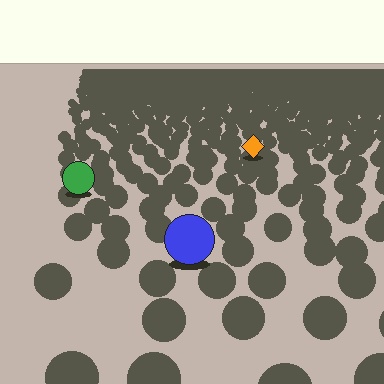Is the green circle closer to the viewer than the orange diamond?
Yes. The green circle is closer — you can tell from the texture gradient: the ground texture is coarser near it.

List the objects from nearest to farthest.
From nearest to farthest: the blue circle, the green circle, the orange diamond.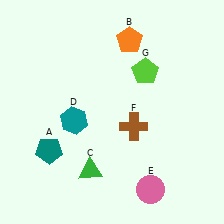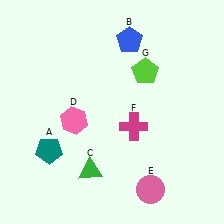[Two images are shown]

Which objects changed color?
B changed from orange to blue. D changed from teal to pink. F changed from brown to magenta.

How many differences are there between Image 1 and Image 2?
There are 3 differences between the two images.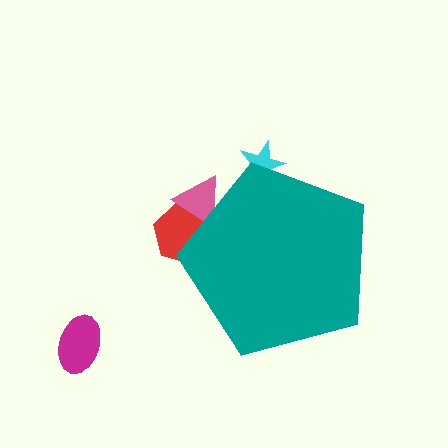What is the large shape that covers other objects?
A teal pentagon.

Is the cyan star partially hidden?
Yes, the cyan star is partially hidden behind the teal pentagon.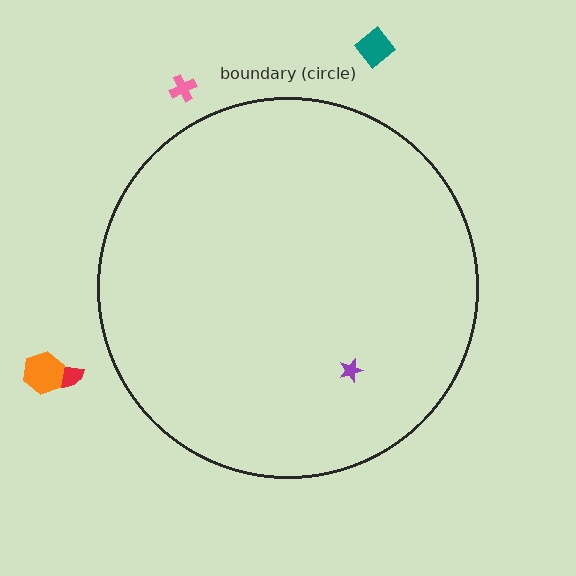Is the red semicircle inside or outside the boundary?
Outside.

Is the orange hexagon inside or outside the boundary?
Outside.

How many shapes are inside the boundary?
1 inside, 4 outside.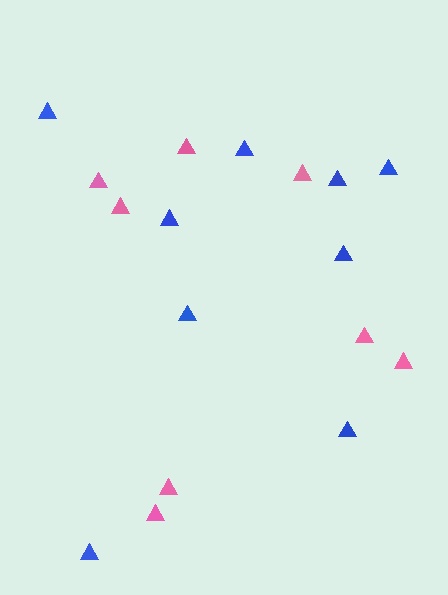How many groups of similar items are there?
There are 2 groups: one group of pink triangles (8) and one group of blue triangles (9).